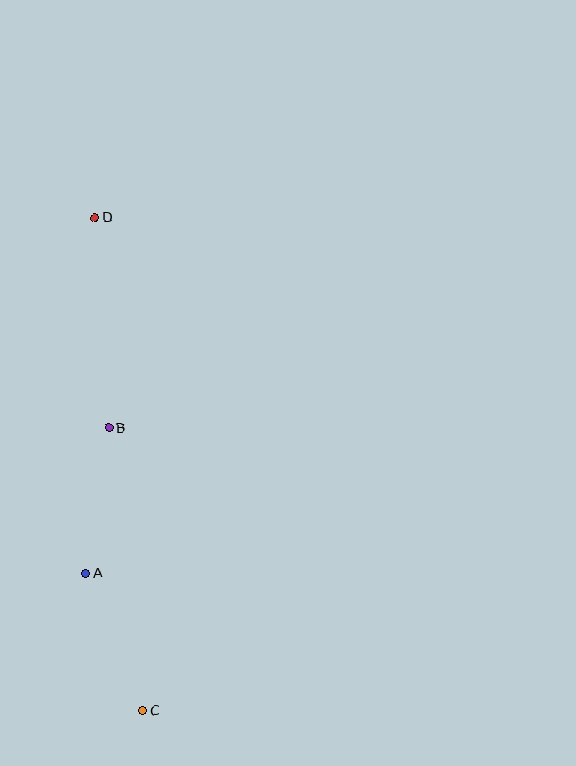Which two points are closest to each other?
Points A and B are closest to each other.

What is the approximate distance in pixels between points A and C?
The distance between A and C is approximately 149 pixels.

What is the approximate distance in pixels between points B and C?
The distance between B and C is approximately 285 pixels.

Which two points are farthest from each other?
Points C and D are farthest from each other.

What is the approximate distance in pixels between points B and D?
The distance between B and D is approximately 210 pixels.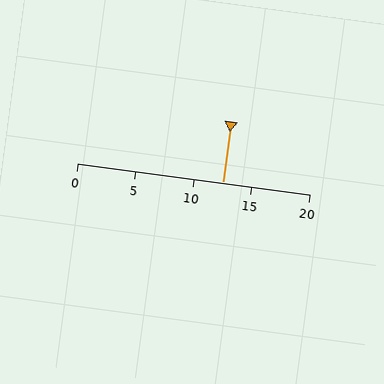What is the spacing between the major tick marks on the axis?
The major ticks are spaced 5 apart.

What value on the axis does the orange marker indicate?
The marker indicates approximately 12.5.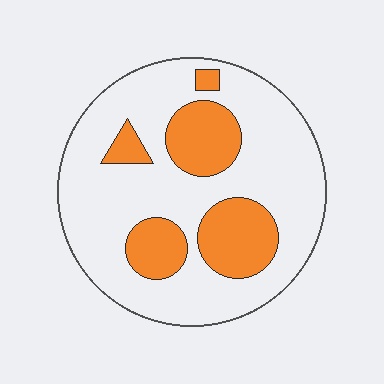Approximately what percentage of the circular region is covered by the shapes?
Approximately 25%.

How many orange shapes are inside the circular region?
5.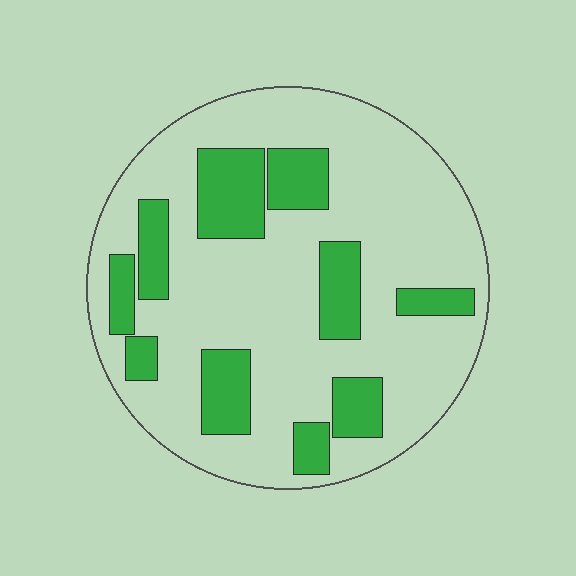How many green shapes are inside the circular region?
10.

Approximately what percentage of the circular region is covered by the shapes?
Approximately 25%.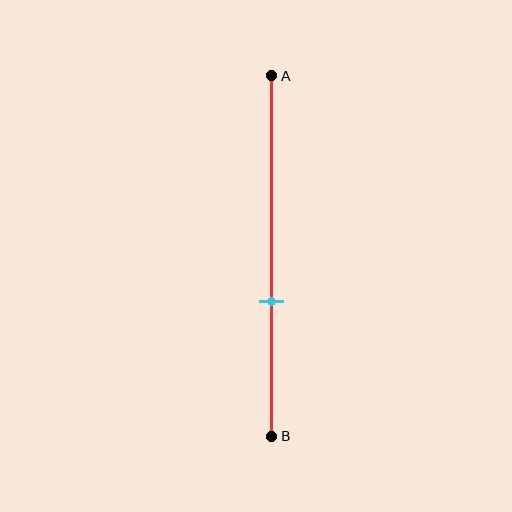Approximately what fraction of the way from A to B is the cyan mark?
The cyan mark is approximately 65% of the way from A to B.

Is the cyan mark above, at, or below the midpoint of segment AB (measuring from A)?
The cyan mark is below the midpoint of segment AB.